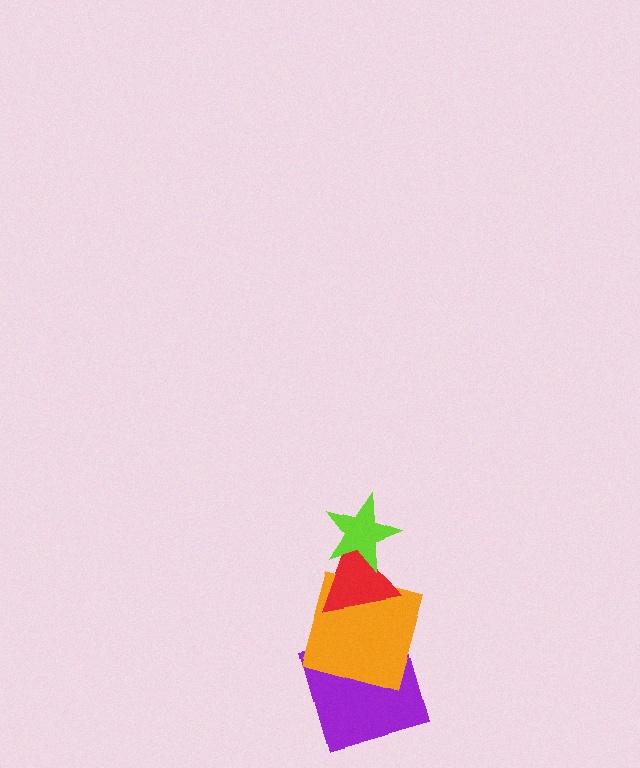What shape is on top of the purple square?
The orange square is on top of the purple square.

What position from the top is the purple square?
The purple square is 4th from the top.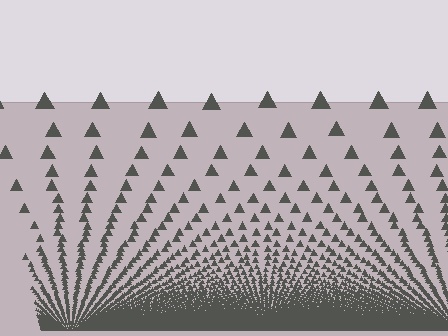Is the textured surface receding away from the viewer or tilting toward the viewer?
The surface appears to tilt toward the viewer. Texture elements get larger and sparser toward the top.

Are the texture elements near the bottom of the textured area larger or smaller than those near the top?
Smaller. The gradient is inverted — elements near the bottom are smaller and denser.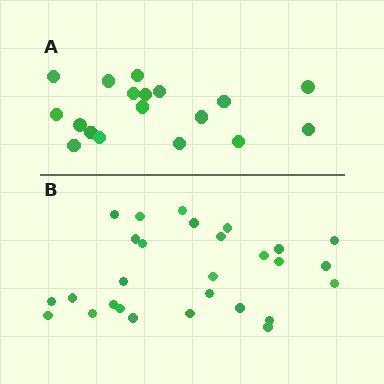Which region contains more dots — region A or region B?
Region B (the bottom region) has more dots.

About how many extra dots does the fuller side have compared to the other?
Region B has roughly 10 or so more dots than region A.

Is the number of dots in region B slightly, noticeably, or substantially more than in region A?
Region B has substantially more. The ratio is roughly 1.6 to 1.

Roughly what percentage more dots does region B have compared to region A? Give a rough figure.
About 55% more.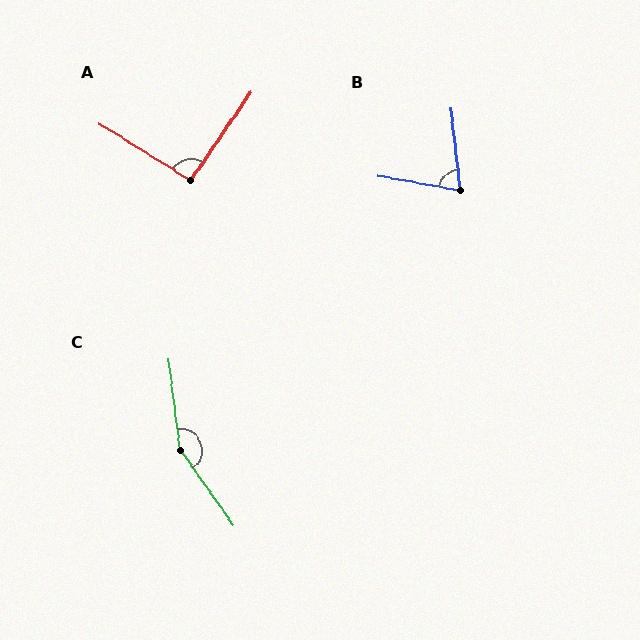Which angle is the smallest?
B, at approximately 73 degrees.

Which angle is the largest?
C, at approximately 152 degrees.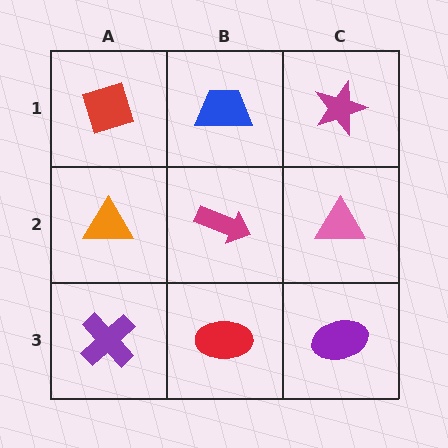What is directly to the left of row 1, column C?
A blue trapezoid.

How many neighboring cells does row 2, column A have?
3.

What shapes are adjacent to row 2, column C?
A magenta star (row 1, column C), a purple ellipse (row 3, column C), a magenta arrow (row 2, column B).